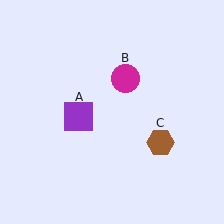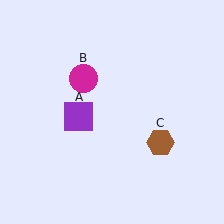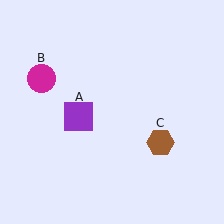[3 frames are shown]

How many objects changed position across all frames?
1 object changed position: magenta circle (object B).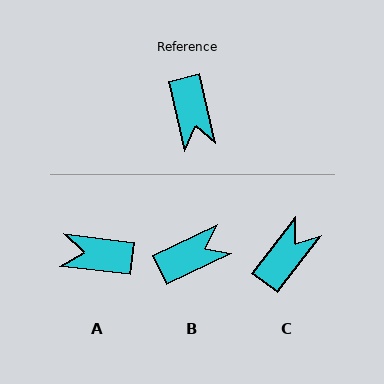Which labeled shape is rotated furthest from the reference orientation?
C, about 130 degrees away.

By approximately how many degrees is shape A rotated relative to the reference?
Approximately 110 degrees clockwise.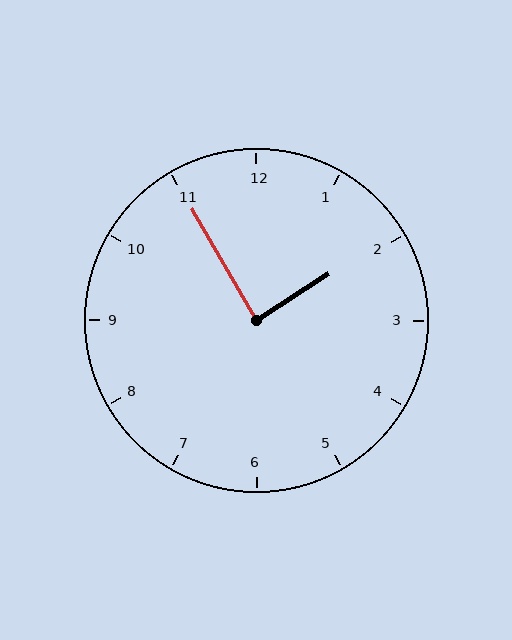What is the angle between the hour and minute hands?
Approximately 88 degrees.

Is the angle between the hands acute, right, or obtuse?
It is right.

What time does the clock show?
1:55.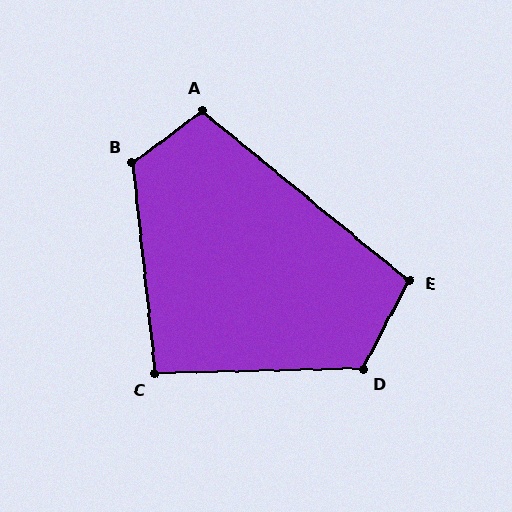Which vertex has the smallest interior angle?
C, at approximately 95 degrees.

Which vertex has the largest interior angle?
B, at approximately 121 degrees.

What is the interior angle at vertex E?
Approximately 102 degrees (obtuse).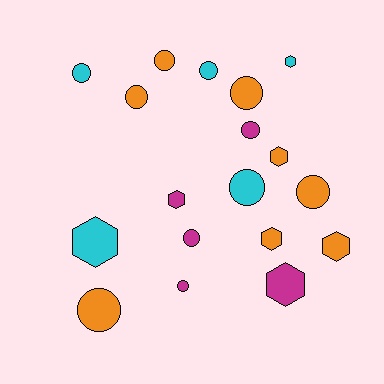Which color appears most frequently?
Orange, with 8 objects.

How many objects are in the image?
There are 18 objects.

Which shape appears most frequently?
Circle, with 11 objects.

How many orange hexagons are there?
There are 3 orange hexagons.